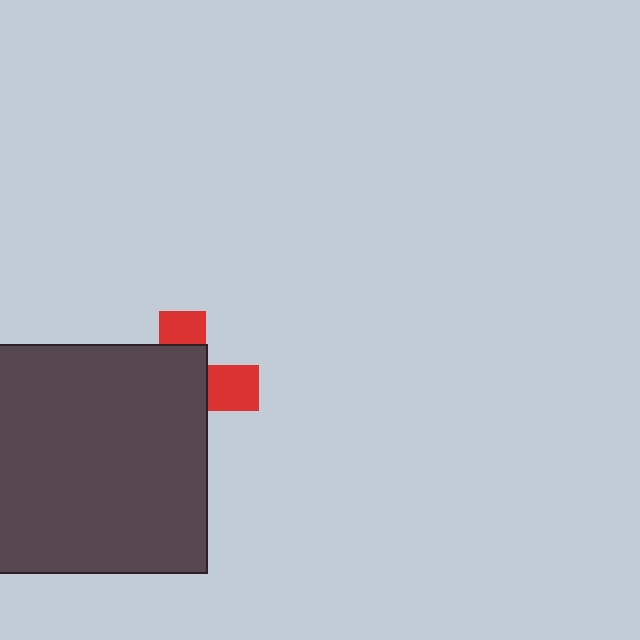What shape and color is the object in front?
The object in front is a dark gray square.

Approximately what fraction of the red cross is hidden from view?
Roughly 68% of the red cross is hidden behind the dark gray square.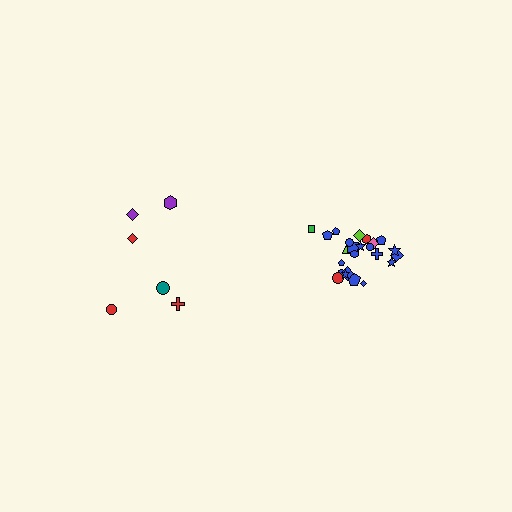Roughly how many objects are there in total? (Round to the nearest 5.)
Roughly 30 objects in total.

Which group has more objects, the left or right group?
The right group.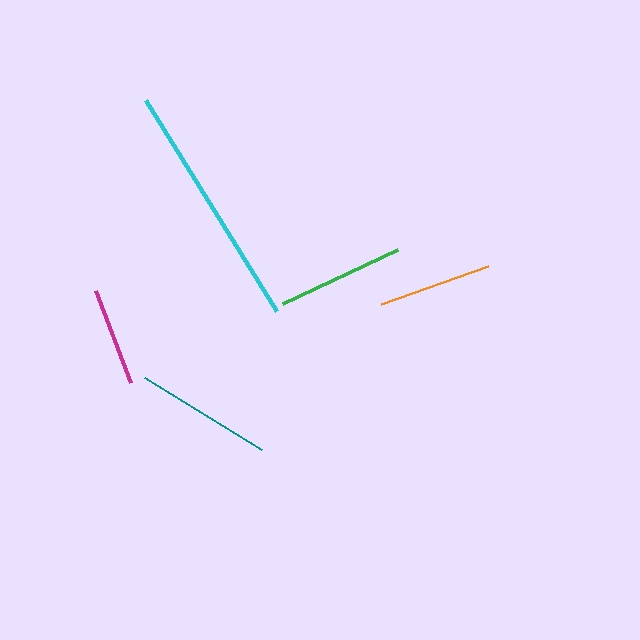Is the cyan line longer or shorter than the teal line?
The cyan line is longer than the teal line.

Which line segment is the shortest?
The magenta line is the shortest at approximately 98 pixels.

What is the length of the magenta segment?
The magenta segment is approximately 98 pixels long.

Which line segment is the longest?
The cyan line is the longest at approximately 248 pixels.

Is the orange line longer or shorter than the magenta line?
The orange line is longer than the magenta line.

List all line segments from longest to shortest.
From longest to shortest: cyan, teal, green, orange, magenta.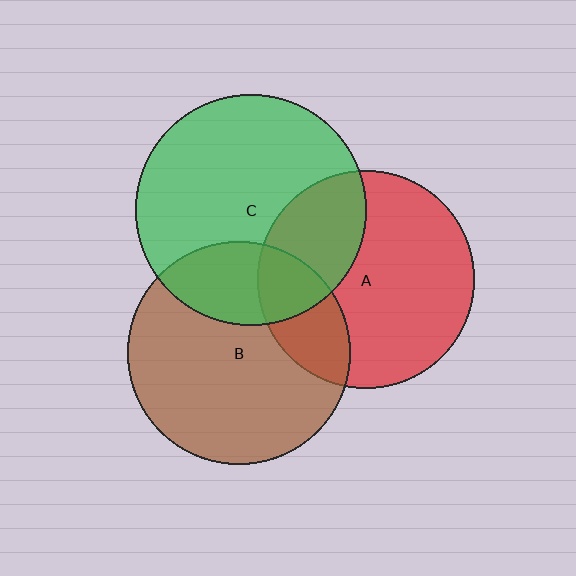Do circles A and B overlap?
Yes.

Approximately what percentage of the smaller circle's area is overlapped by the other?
Approximately 20%.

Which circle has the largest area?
Circle C (green).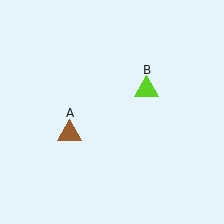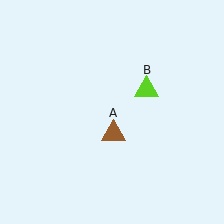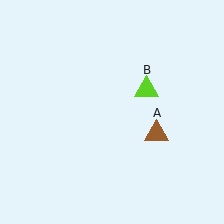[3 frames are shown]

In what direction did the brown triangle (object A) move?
The brown triangle (object A) moved right.